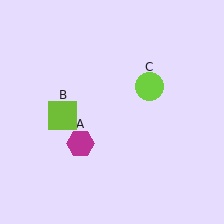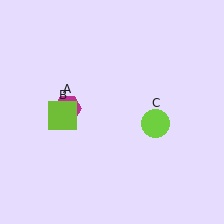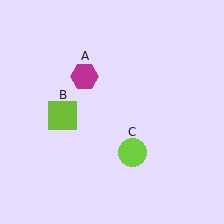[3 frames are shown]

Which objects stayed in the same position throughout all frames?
Lime square (object B) remained stationary.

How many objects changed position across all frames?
2 objects changed position: magenta hexagon (object A), lime circle (object C).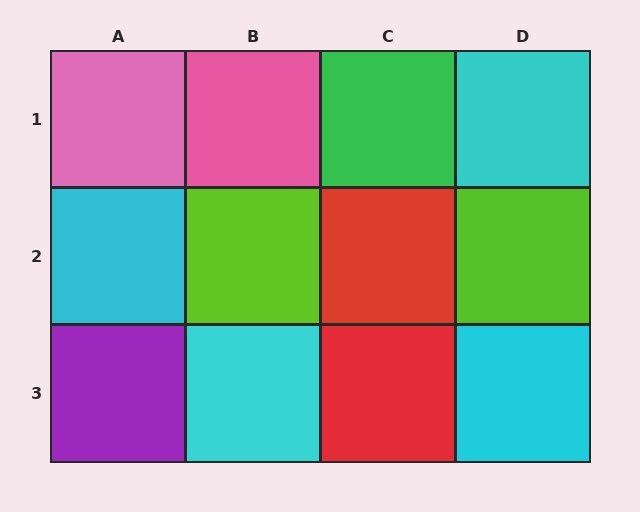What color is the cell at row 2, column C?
Red.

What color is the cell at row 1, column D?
Cyan.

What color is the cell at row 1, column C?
Green.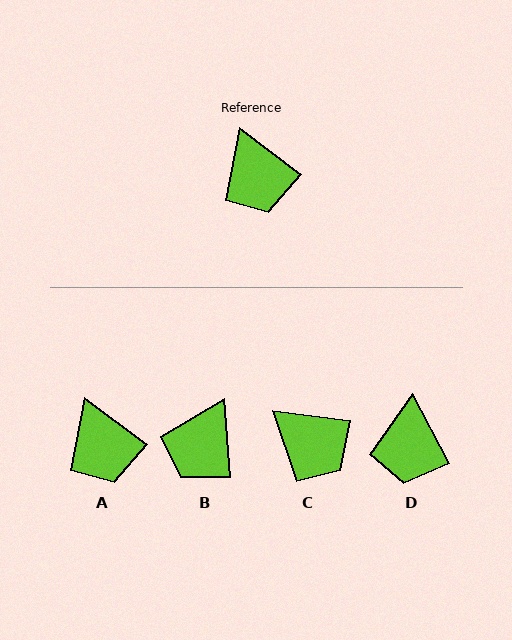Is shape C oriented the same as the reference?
No, it is off by about 30 degrees.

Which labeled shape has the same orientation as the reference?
A.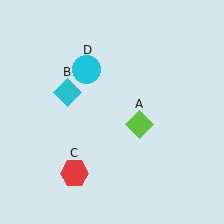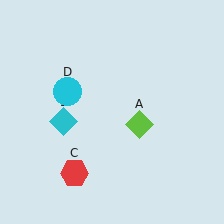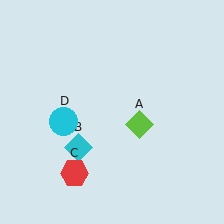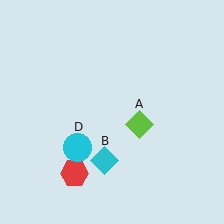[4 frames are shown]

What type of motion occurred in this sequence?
The cyan diamond (object B), cyan circle (object D) rotated counterclockwise around the center of the scene.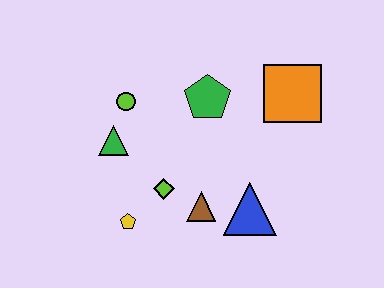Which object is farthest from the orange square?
The yellow pentagon is farthest from the orange square.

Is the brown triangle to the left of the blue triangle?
Yes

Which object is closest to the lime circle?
The green triangle is closest to the lime circle.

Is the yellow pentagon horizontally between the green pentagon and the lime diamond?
No